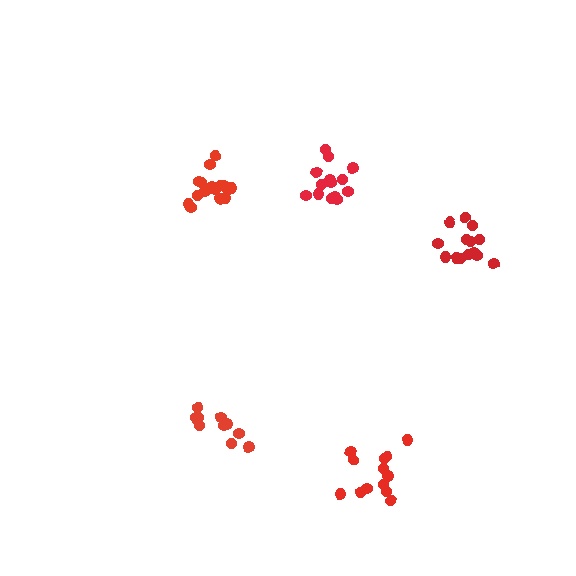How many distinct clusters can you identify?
There are 5 distinct clusters.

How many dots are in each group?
Group 1: 14 dots, Group 2: 17 dots, Group 3: 12 dots, Group 4: 14 dots, Group 5: 13 dots (70 total).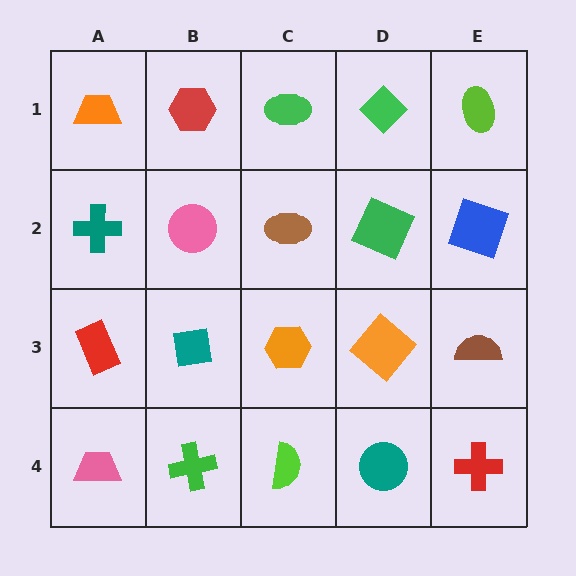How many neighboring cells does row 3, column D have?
4.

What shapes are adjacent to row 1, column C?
A brown ellipse (row 2, column C), a red hexagon (row 1, column B), a green diamond (row 1, column D).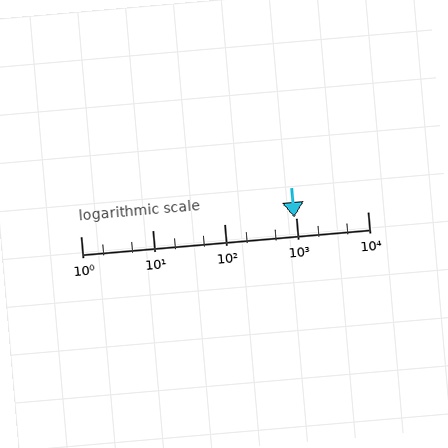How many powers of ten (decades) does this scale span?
The scale spans 4 decades, from 1 to 10000.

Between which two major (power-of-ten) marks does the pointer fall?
The pointer is between 100 and 1000.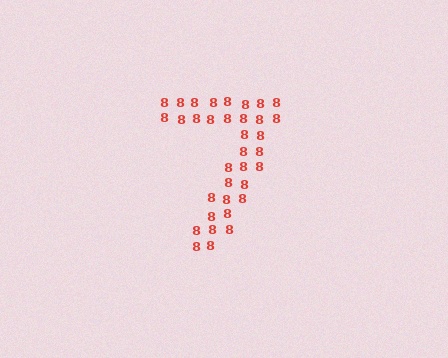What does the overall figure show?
The overall figure shows the digit 7.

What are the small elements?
The small elements are digit 8's.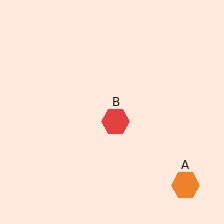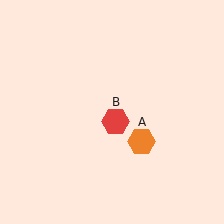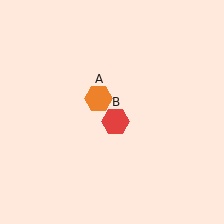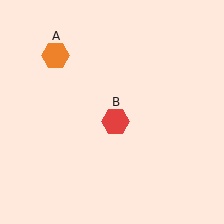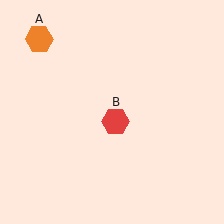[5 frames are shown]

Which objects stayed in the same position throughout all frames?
Red hexagon (object B) remained stationary.